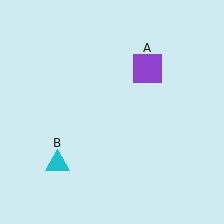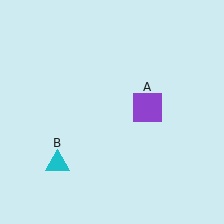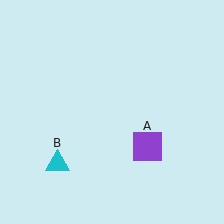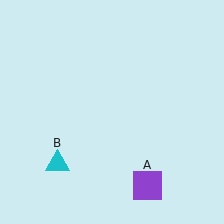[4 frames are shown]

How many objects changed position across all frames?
1 object changed position: purple square (object A).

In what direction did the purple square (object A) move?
The purple square (object A) moved down.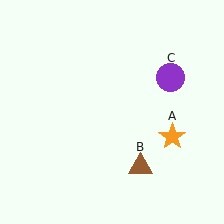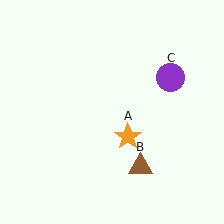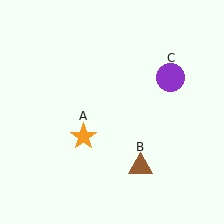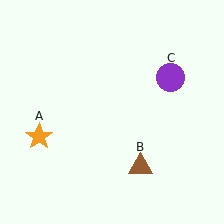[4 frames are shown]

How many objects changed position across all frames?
1 object changed position: orange star (object A).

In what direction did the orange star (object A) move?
The orange star (object A) moved left.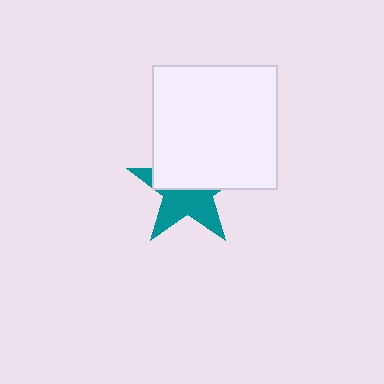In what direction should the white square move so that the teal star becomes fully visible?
The white square should move up. That is the shortest direction to clear the overlap and leave the teal star fully visible.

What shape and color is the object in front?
The object in front is a white square.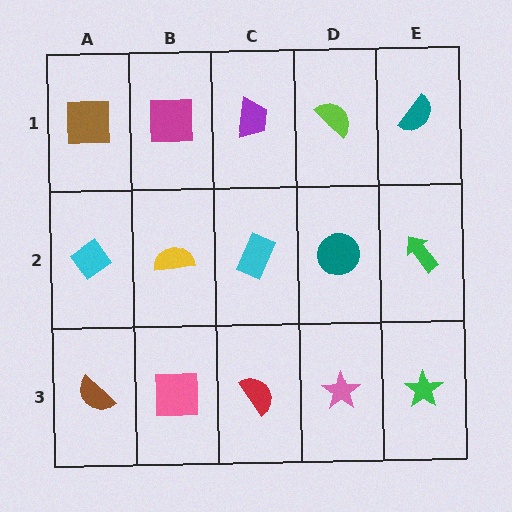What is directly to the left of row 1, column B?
A brown square.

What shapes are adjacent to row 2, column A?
A brown square (row 1, column A), a brown semicircle (row 3, column A), a yellow semicircle (row 2, column B).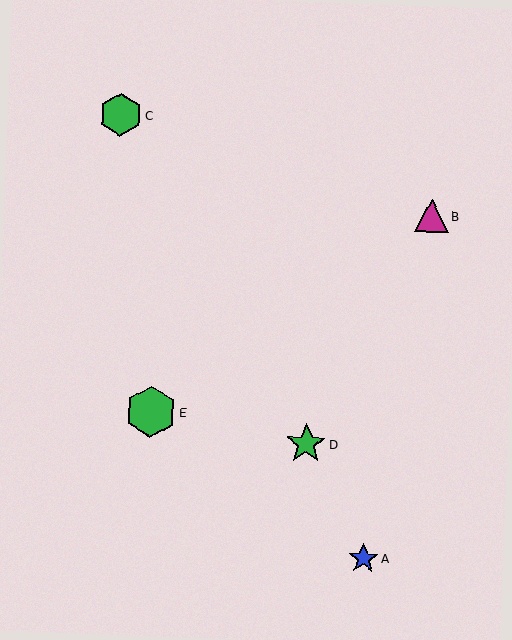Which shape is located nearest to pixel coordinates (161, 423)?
The green hexagon (labeled E) at (151, 412) is nearest to that location.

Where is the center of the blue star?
The center of the blue star is at (363, 559).